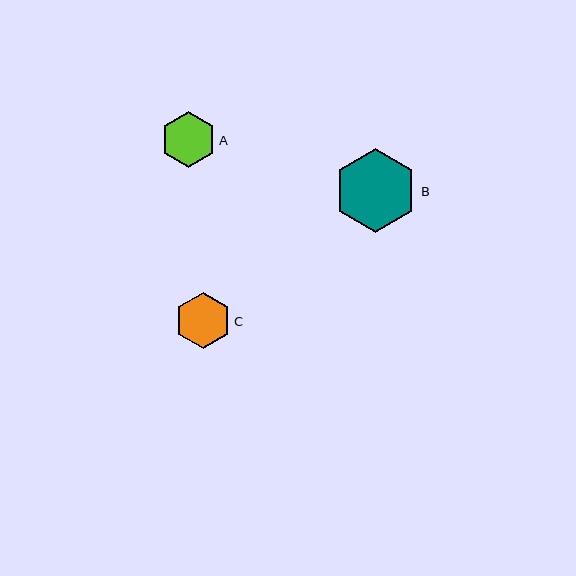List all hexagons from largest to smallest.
From largest to smallest: B, C, A.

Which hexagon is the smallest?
Hexagon A is the smallest with a size of approximately 56 pixels.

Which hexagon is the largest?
Hexagon B is the largest with a size of approximately 84 pixels.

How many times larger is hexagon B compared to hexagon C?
Hexagon B is approximately 1.5 times the size of hexagon C.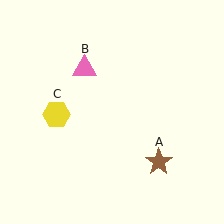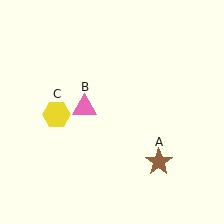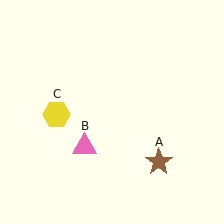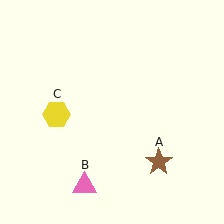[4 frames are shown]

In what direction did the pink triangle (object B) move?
The pink triangle (object B) moved down.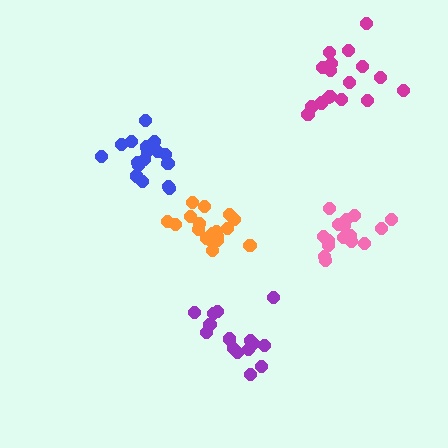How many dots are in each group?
Group 1: 16 dots, Group 2: 17 dots, Group 3: 15 dots, Group 4: 17 dots, Group 5: 19 dots (84 total).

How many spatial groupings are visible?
There are 5 spatial groupings.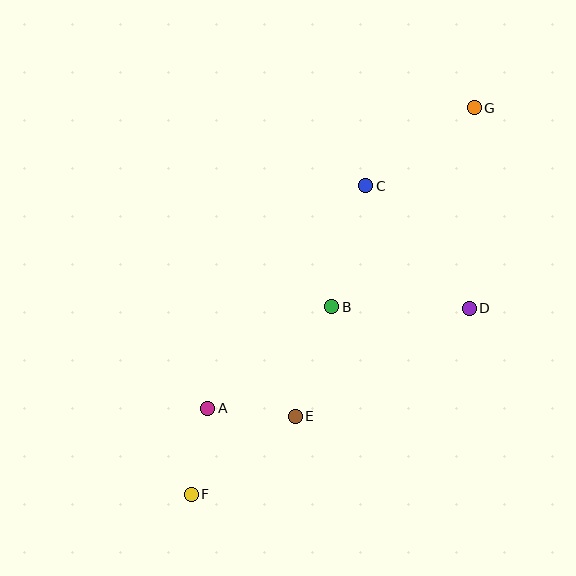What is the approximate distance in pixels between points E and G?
The distance between E and G is approximately 356 pixels.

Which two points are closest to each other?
Points A and F are closest to each other.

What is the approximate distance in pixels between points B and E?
The distance between B and E is approximately 115 pixels.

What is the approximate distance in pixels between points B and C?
The distance between B and C is approximately 126 pixels.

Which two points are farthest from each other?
Points F and G are farthest from each other.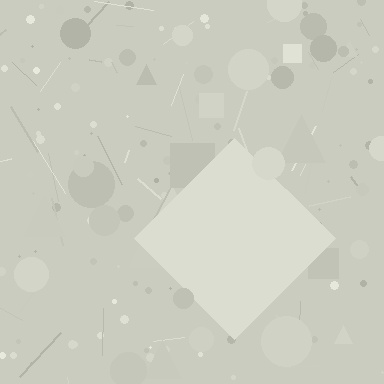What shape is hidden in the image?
A diamond is hidden in the image.